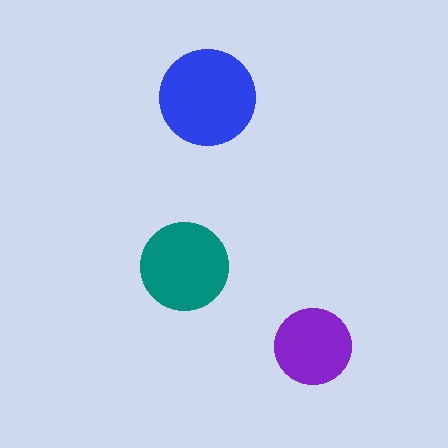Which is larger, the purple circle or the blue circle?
The blue one.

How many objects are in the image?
There are 3 objects in the image.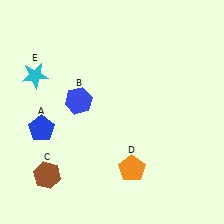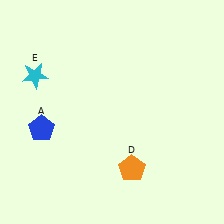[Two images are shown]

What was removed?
The blue hexagon (B), the brown hexagon (C) were removed in Image 2.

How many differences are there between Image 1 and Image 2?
There are 2 differences between the two images.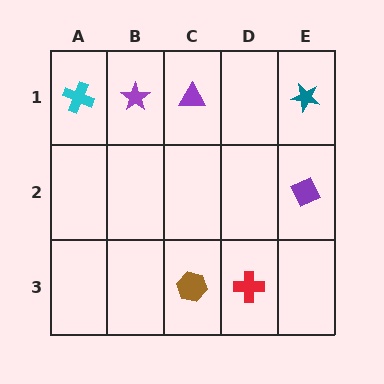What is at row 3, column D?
A red cross.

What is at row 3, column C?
A brown hexagon.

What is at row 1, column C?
A purple triangle.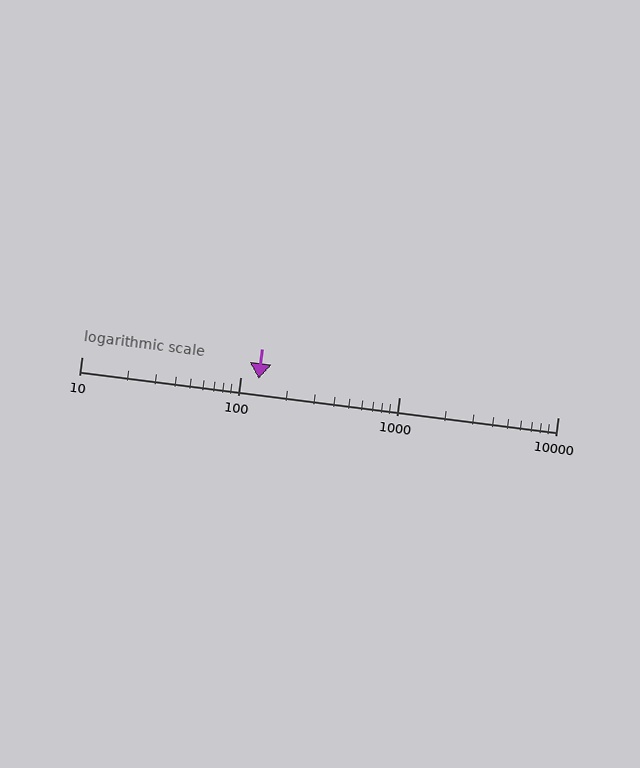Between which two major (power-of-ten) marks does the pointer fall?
The pointer is between 100 and 1000.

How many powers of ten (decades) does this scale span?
The scale spans 3 decades, from 10 to 10000.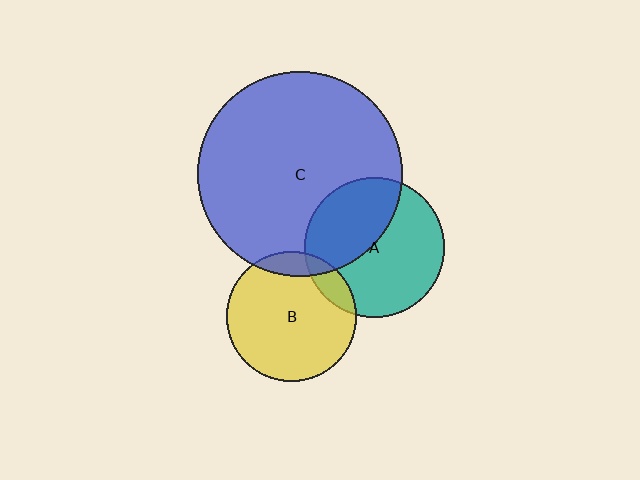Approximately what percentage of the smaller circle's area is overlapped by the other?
Approximately 10%.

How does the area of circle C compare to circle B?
Approximately 2.5 times.